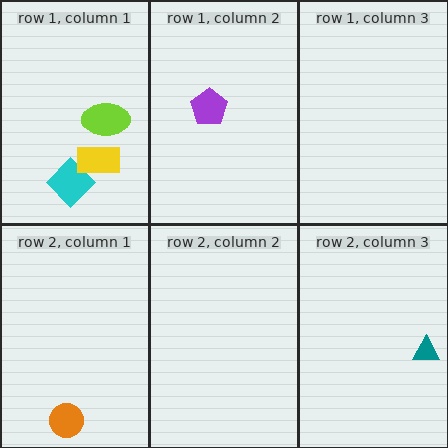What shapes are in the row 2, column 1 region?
The orange circle.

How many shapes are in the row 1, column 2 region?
1.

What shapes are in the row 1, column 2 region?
The purple pentagon.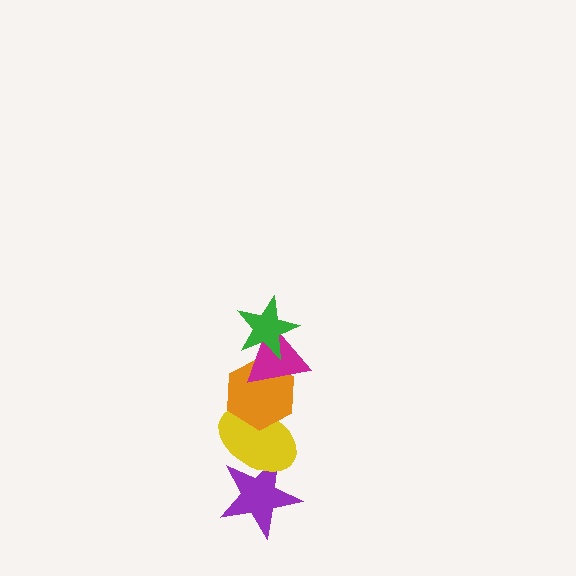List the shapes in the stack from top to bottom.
From top to bottom: the green star, the magenta triangle, the orange hexagon, the yellow ellipse, the purple star.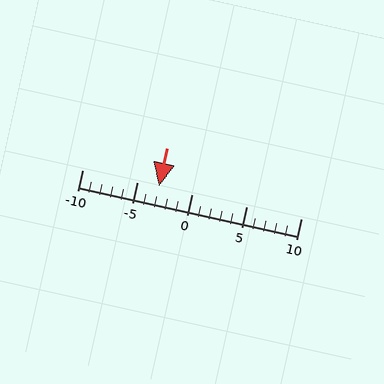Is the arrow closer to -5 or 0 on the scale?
The arrow is closer to -5.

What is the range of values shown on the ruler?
The ruler shows values from -10 to 10.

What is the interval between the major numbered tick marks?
The major tick marks are spaced 5 units apart.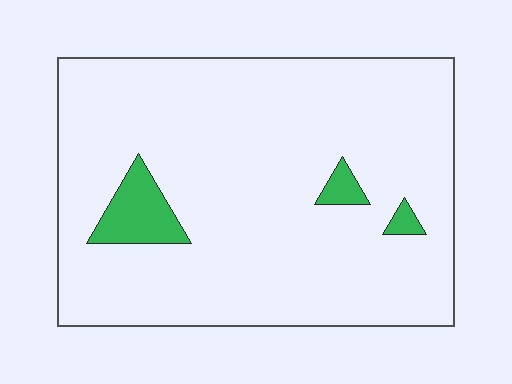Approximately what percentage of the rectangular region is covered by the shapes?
Approximately 5%.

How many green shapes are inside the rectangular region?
3.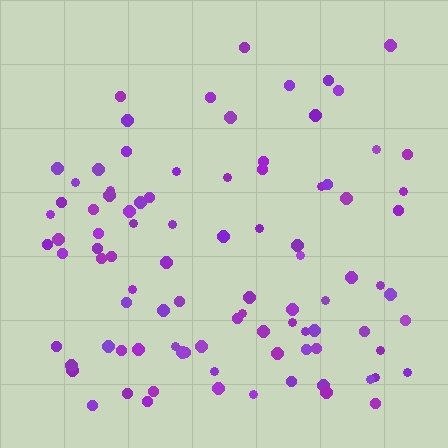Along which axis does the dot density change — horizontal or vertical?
Vertical.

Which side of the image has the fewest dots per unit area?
The top.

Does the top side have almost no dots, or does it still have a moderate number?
Still a moderate number, just noticeably fewer than the bottom.